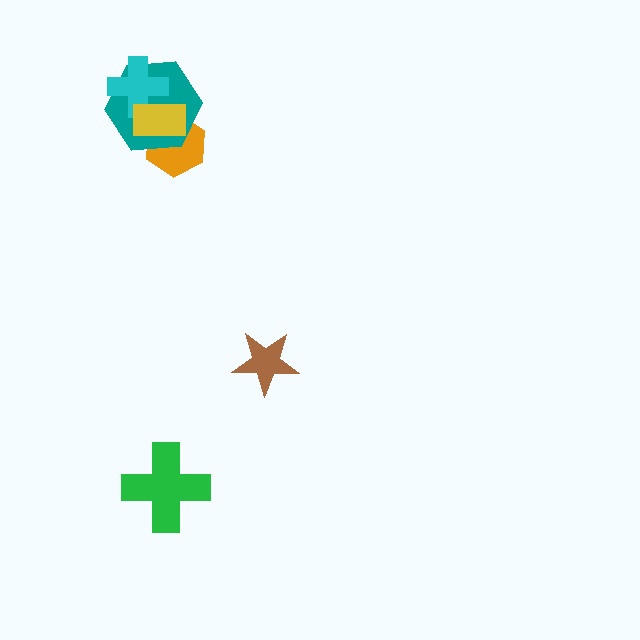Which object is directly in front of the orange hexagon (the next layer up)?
The teal hexagon is directly in front of the orange hexagon.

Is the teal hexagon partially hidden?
Yes, it is partially covered by another shape.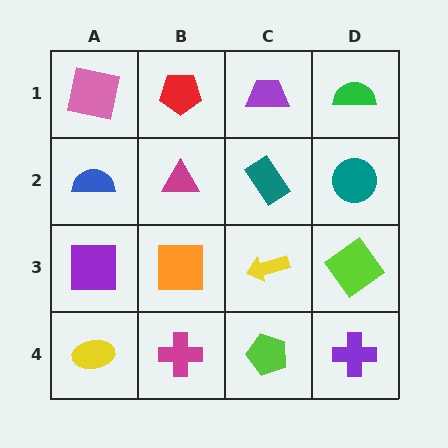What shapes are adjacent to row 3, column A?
A blue semicircle (row 2, column A), a yellow ellipse (row 4, column A), an orange square (row 3, column B).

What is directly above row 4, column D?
A lime diamond.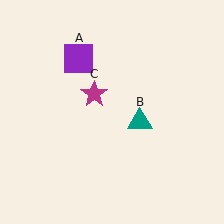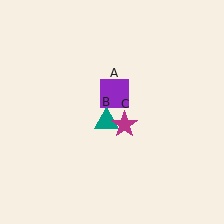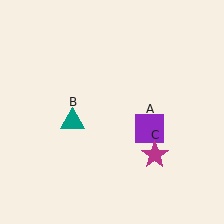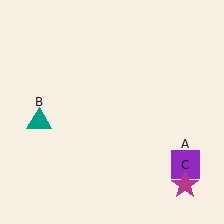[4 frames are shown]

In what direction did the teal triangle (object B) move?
The teal triangle (object B) moved left.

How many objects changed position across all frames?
3 objects changed position: purple square (object A), teal triangle (object B), magenta star (object C).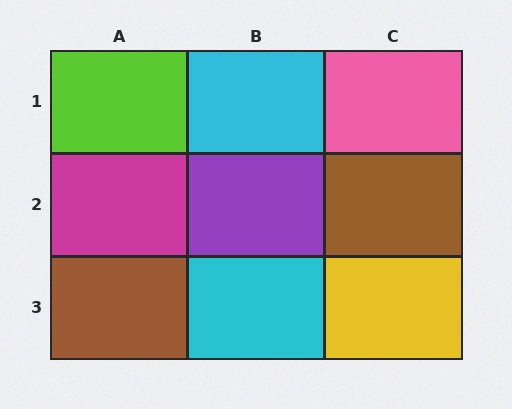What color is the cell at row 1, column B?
Cyan.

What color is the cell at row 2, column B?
Purple.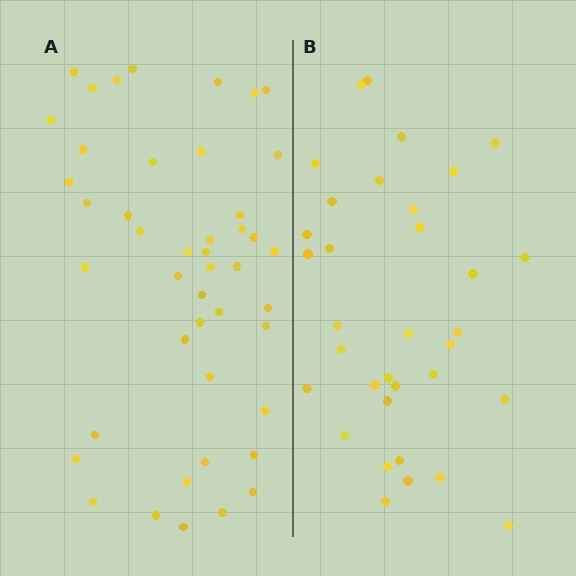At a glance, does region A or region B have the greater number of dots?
Region A (the left region) has more dots.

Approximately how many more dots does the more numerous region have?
Region A has roughly 12 or so more dots than region B.